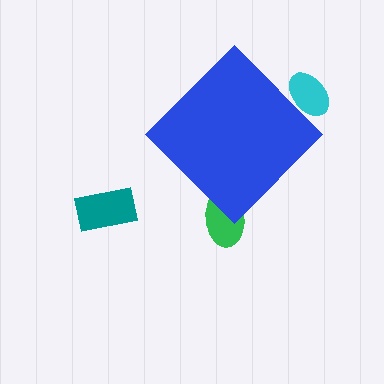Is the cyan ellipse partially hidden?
Yes, the cyan ellipse is partially hidden behind the blue diamond.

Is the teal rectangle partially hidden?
No, the teal rectangle is fully visible.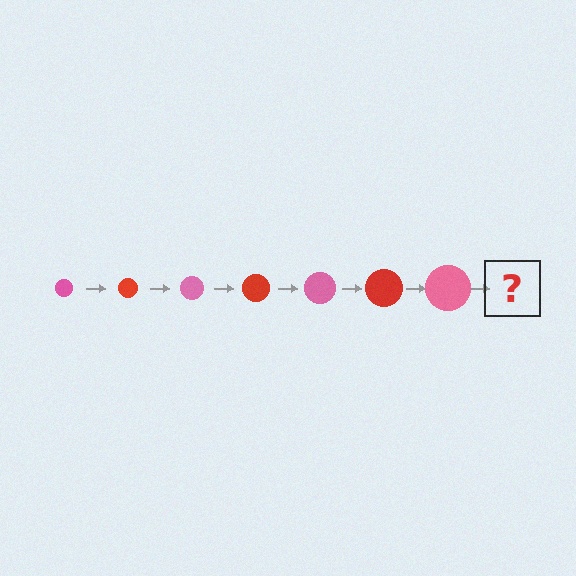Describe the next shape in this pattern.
It should be a red circle, larger than the previous one.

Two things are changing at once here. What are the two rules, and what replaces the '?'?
The two rules are that the circle grows larger each step and the color cycles through pink and red. The '?' should be a red circle, larger than the previous one.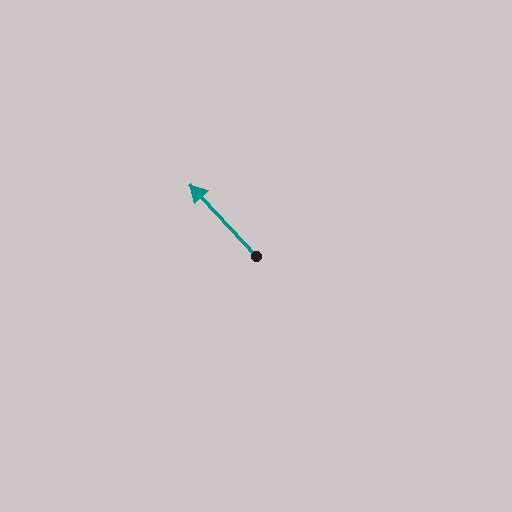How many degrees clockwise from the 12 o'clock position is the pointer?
Approximately 317 degrees.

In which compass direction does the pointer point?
Northwest.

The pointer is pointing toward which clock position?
Roughly 11 o'clock.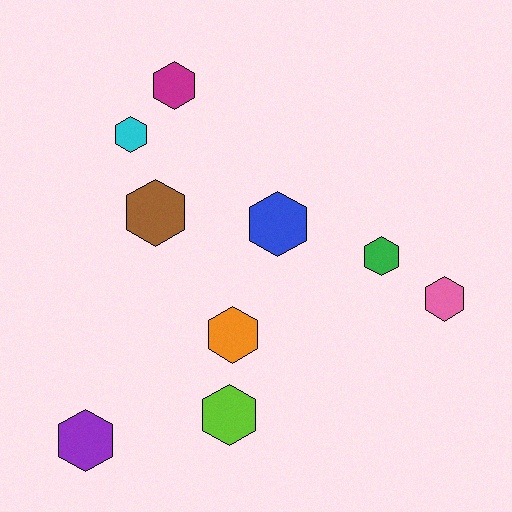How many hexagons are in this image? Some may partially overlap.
There are 9 hexagons.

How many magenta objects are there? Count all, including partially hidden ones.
There is 1 magenta object.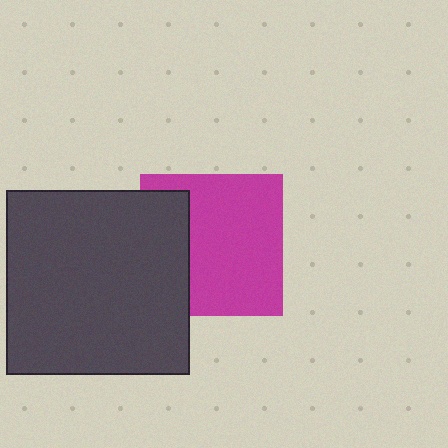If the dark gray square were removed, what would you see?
You would see the complete magenta square.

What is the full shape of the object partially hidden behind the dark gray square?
The partially hidden object is a magenta square.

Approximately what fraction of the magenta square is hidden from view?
Roughly 31% of the magenta square is hidden behind the dark gray square.